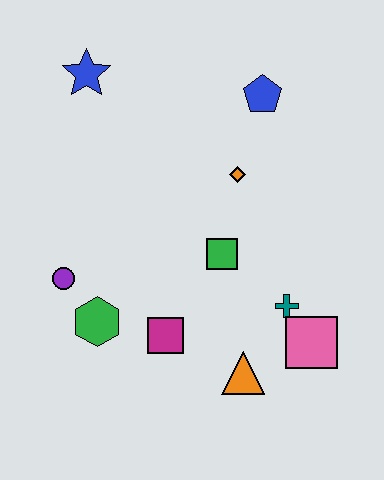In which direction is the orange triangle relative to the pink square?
The orange triangle is to the left of the pink square.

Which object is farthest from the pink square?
The blue star is farthest from the pink square.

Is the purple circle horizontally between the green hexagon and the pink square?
No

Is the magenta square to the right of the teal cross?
No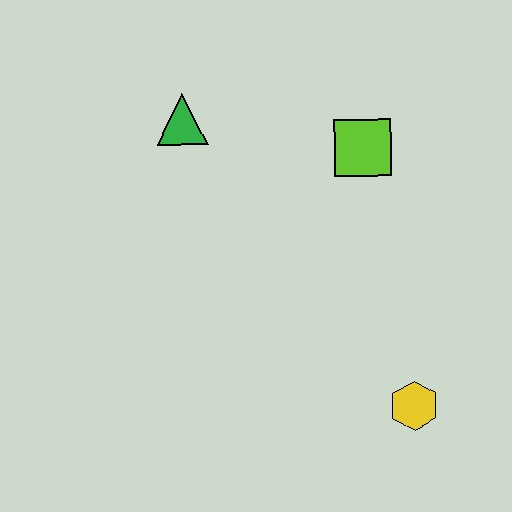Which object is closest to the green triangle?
The lime square is closest to the green triangle.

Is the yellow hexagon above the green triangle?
No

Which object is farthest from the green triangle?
The yellow hexagon is farthest from the green triangle.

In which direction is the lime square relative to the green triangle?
The lime square is to the right of the green triangle.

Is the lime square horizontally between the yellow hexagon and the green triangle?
Yes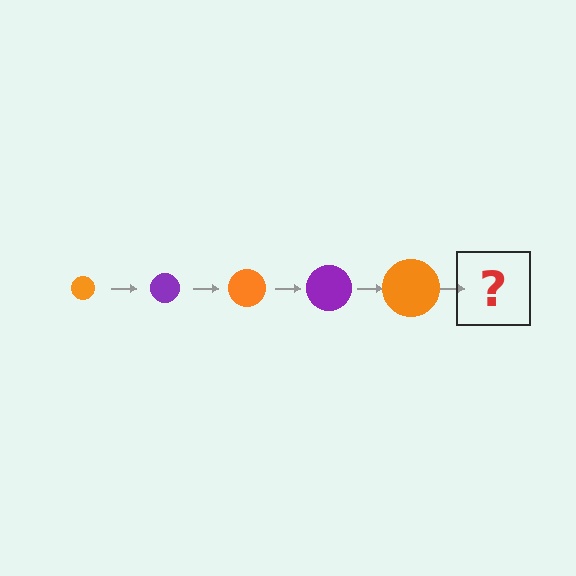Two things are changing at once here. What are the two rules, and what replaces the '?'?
The two rules are that the circle grows larger each step and the color cycles through orange and purple. The '?' should be a purple circle, larger than the previous one.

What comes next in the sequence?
The next element should be a purple circle, larger than the previous one.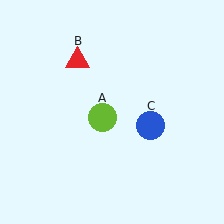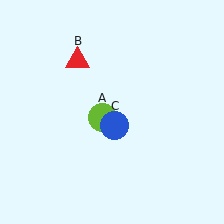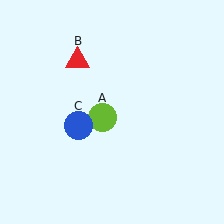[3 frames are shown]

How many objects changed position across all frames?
1 object changed position: blue circle (object C).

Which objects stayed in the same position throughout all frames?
Lime circle (object A) and red triangle (object B) remained stationary.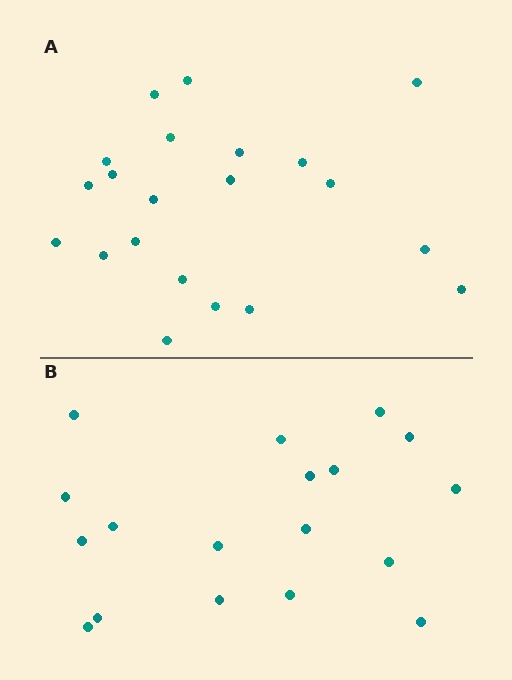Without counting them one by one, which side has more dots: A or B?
Region A (the top region) has more dots.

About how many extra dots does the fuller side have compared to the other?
Region A has just a few more — roughly 2 or 3 more dots than region B.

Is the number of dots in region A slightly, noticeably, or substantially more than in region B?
Region A has only slightly more — the two regions are fairly close. The ratio is roughly 1.2 to 1.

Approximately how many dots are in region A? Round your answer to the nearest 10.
About 20 dots. (The exact count is 21, which rounds to 20.)